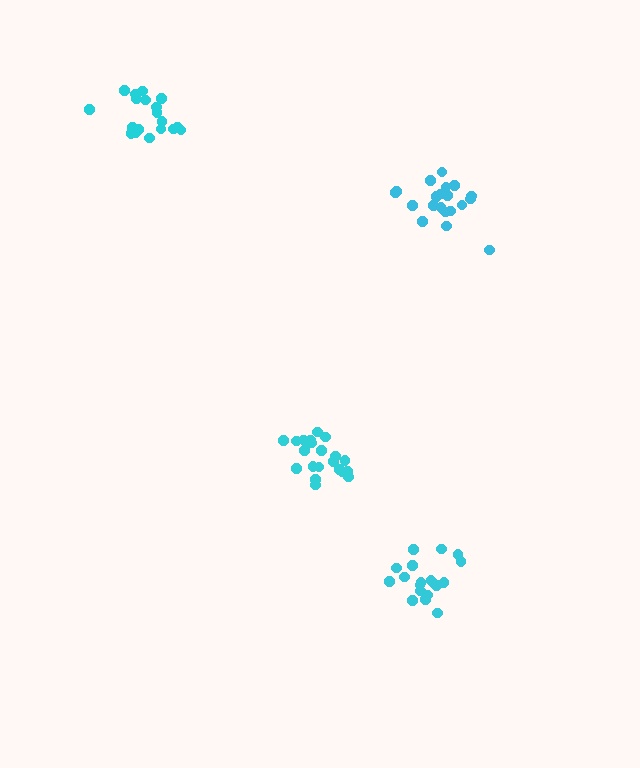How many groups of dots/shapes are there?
There are 4 groups.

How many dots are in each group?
Group 1: 21 dots, Group 2: 20 dots, Group 3: 19 dots, Group 4: 20 dots (80 total).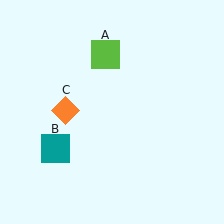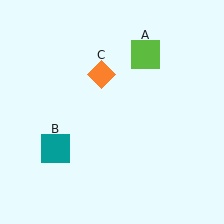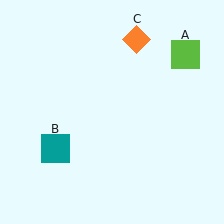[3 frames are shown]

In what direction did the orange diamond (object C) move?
The orange diamond (object C) moved up and to the right.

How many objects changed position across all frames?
2 objects changed position: lime square (object A), orange diamond (object C).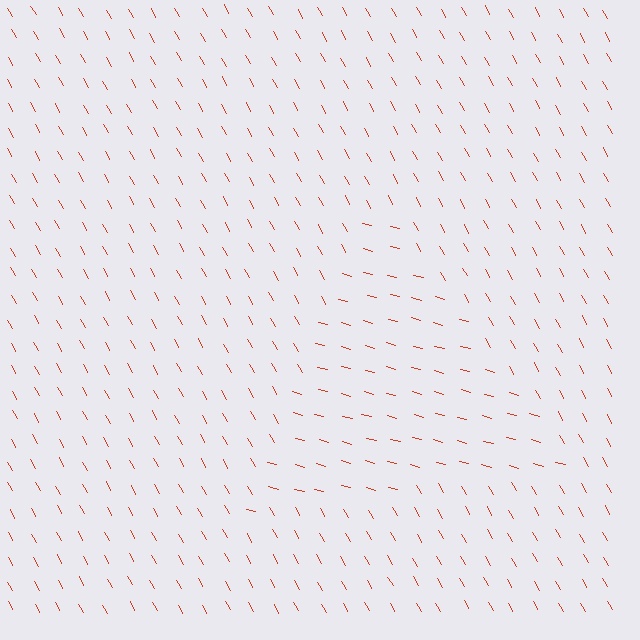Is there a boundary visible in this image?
Yes, there is a texture boundary formed by a change in line orientation.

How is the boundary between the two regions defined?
The boundary is defined purely by a change in line orientation (approximately 45 degrees difference). All lines are the same color and thickness.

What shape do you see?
I see a triangle.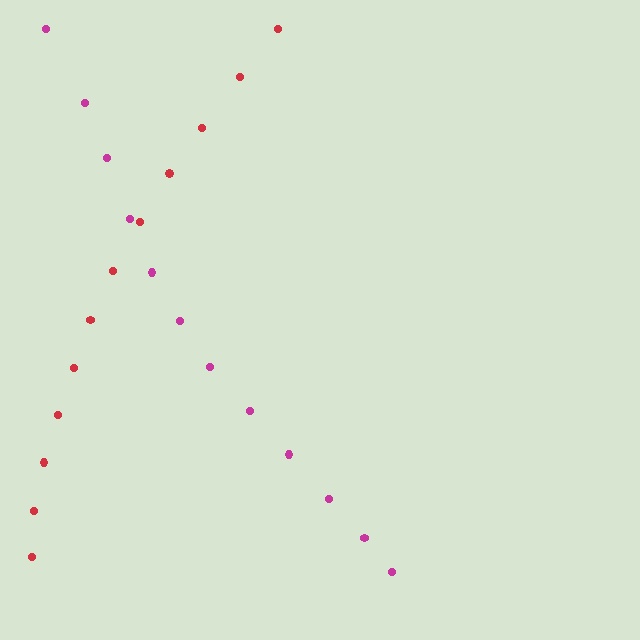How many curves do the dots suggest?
There are 2 distinct paths.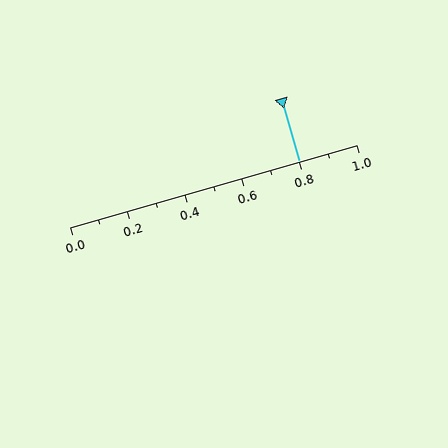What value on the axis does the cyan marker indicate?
The marker indicates approximately 0.8.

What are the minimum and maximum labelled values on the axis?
The axis runs from 0.0 to 1.0.